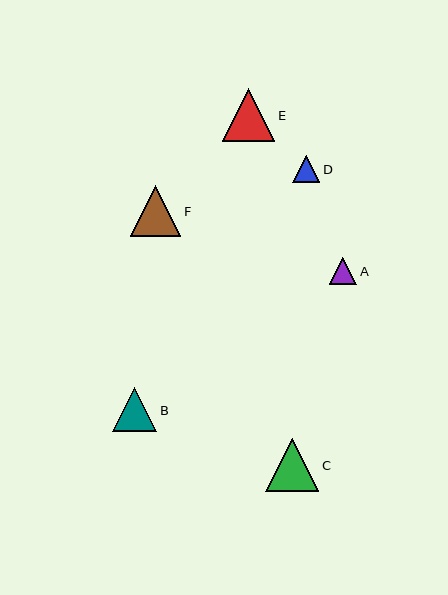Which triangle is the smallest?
Triangle D is the smallest with a size of approximately 27 pixels.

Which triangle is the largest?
Triangle C is the largest with a size of approximately 53 pixels.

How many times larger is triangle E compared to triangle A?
Triangle E is approximately 1.9 times the size of triangle A.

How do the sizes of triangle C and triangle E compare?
Triangle C and triangle E are approximately the same size.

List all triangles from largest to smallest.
From largest to smallest: C, E, F, B, A, D.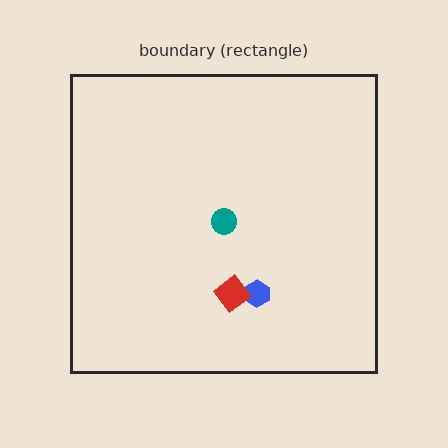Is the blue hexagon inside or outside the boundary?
Inside.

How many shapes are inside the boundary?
3 inside, 0 outside.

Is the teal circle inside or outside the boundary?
Inside.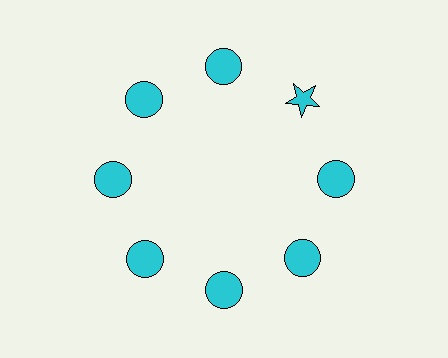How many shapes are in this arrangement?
There are 8 shapes arranged in a ring pattern.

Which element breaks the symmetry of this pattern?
The cyan star at roughly the 2 o'clock position breaks the symmetry. All other shapes are cyan circles.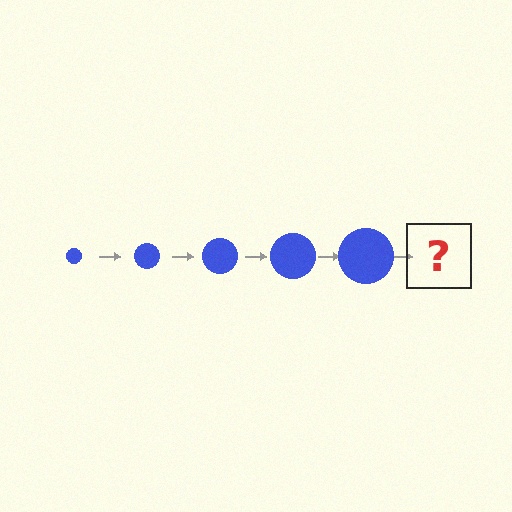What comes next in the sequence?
The next element should be a blue circle, larger than the previous one.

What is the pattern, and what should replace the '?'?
The pattern is that the circle gets progressively larger each step. The '?' should be a blue circle, larger than the previous one.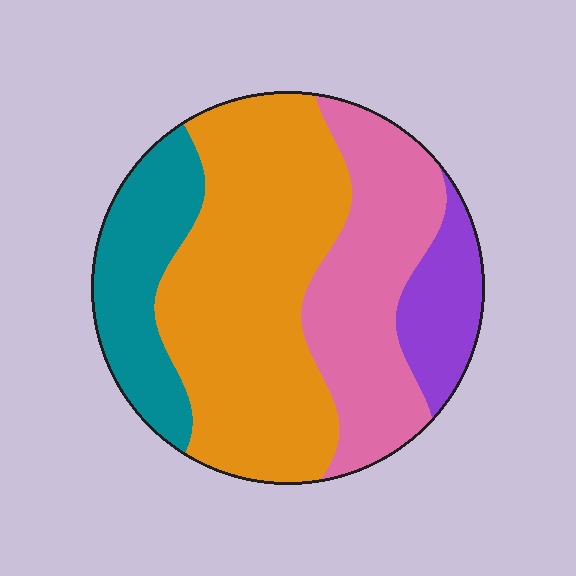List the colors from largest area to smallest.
From largest to smallest: orange, pink, teal, purple.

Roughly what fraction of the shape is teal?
Teal covers 17% of the shape.